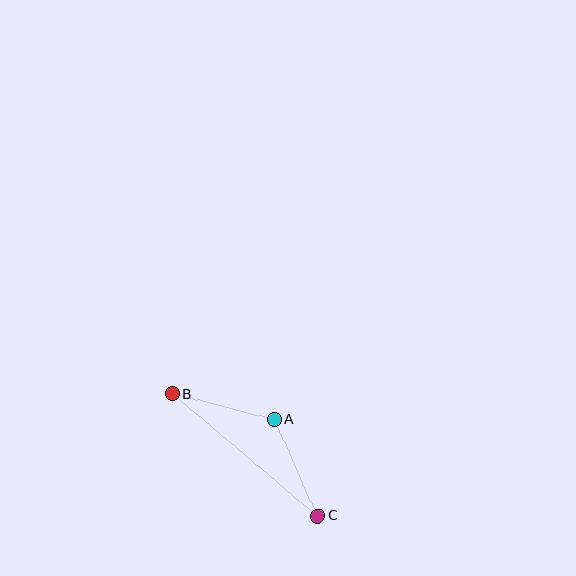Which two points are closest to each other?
Points A and B are closest to each other.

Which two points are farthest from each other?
Points B and C are farthest from each other.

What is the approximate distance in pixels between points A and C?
The distance between A and C is approximately 106 pixels.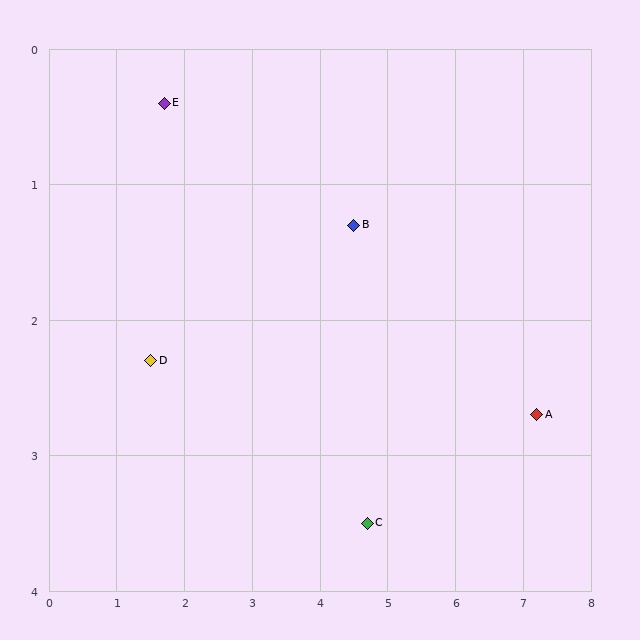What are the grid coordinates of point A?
Point A is at approximately (7.2, 2.7).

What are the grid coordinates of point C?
Point C is at approximately (4.7, 3.5).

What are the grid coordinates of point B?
Point B is at approximately (4.5, 1.3).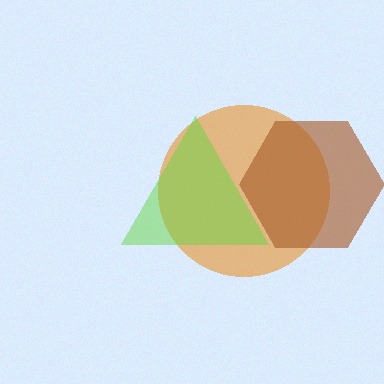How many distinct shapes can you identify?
There are 3 distinct shapes: an orange circle, a brown hexagon, a lime triangle.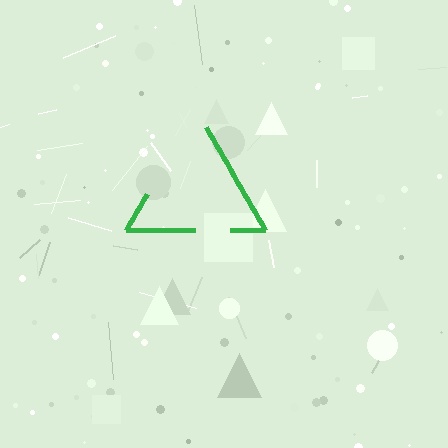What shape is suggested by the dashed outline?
The dashed outline suggests a triangle.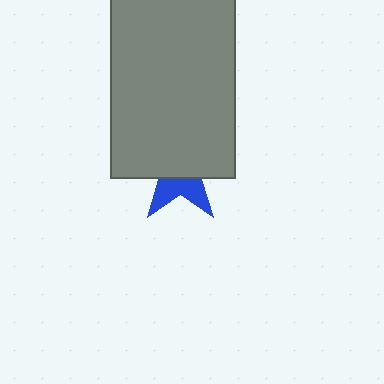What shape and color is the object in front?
The object in front is a gray rectangle.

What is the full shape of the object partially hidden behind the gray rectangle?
The partially hidden object is a blue star.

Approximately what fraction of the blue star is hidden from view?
Roughly 65% of the blue star is hidden behind the gray rectangle.